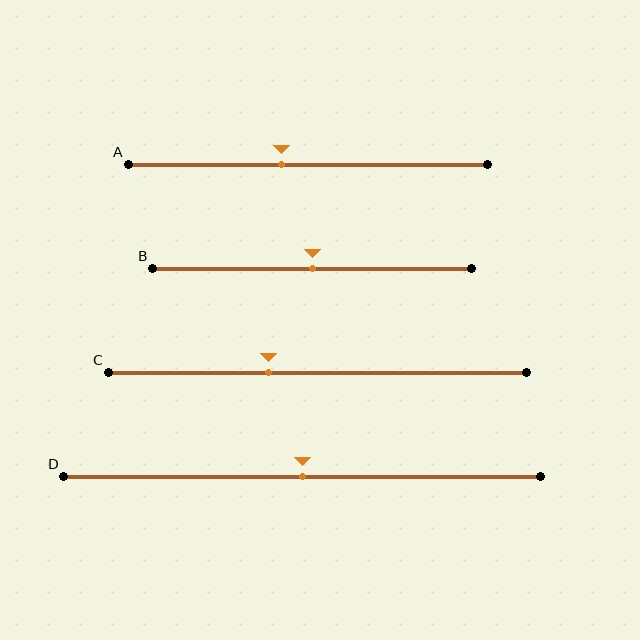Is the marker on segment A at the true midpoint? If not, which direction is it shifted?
No, the marker on segment A is shifted to the left by about 7% of the segment length.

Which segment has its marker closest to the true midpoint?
Segment B has its marker closest to the true midpoint.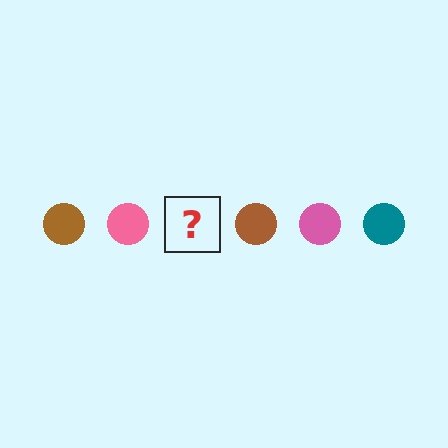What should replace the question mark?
The question mark should be replaced with a teal circle.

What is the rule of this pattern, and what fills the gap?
The rule is that the pattern cycles through brown, pink, teal circles. The gap should be filled with a teal circle.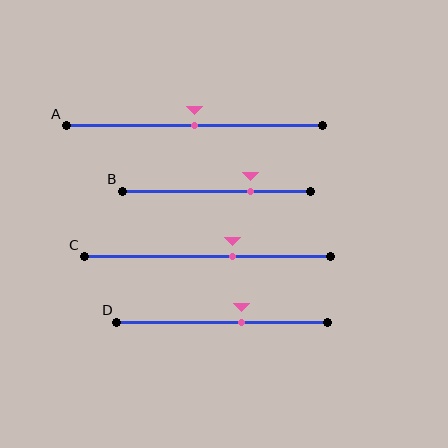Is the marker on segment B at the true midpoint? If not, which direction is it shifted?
No, the marker on segment B is shifted to the right by about 18% of the segment length.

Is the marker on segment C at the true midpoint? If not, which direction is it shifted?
No, the marker on segment C is shifted to the right by about 10% of the segment length.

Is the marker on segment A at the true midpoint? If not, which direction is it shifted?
Yes, the marker on segment A is at the true midpoint.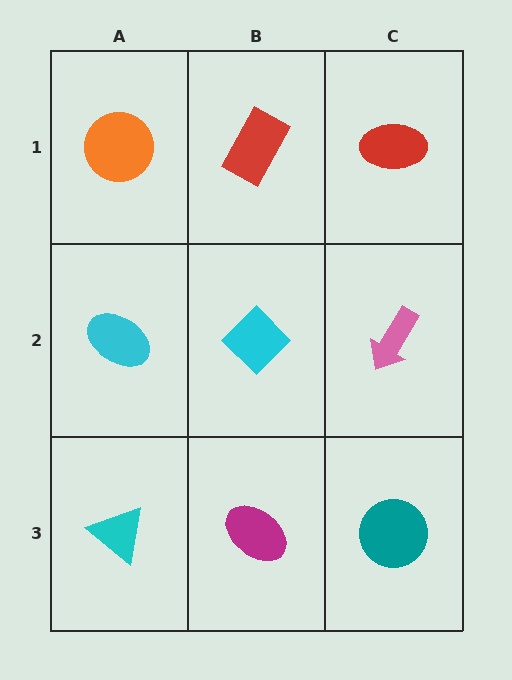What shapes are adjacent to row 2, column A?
An orange circle (row 1, column A), a cyan triangle (row 3, column A), a cyan diamond (row 2, column B).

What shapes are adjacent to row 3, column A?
A cyan ellipse (row 2, column A), a magenta ellipse (row 3, column B).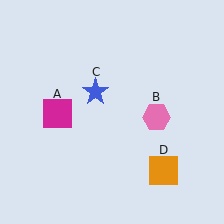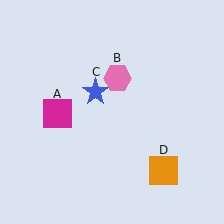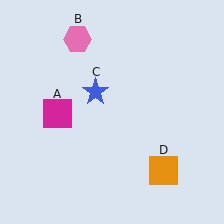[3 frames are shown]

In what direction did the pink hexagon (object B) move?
The pink hexagon (object B) moved up and to the left.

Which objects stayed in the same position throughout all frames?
Magenta square (object A) and blue star (object C) and orange square (object D) remained stationary.